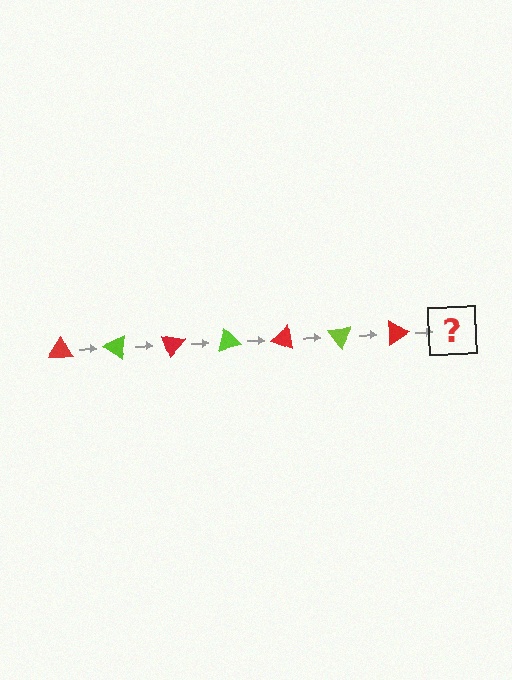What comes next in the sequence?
The next element should be a lime triangle, rotated 245 degrees from the start.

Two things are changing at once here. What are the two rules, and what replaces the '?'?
The two rules are that it rotates 35 degrees each step and the color cycles through red and lime. The '?' should be a lime triangle, rotated 245 degrees from the start.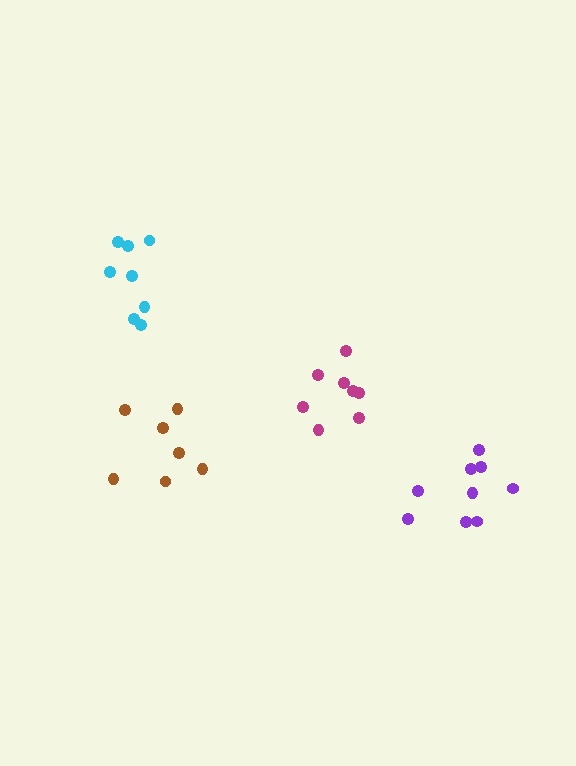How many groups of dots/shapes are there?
There are 4 groups.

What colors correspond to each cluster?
The clusters are colored: brown, purple, magenta, cyan.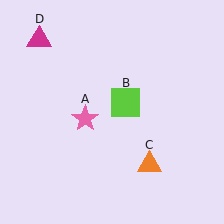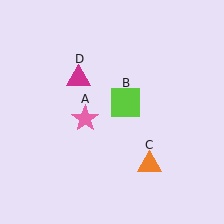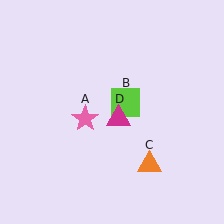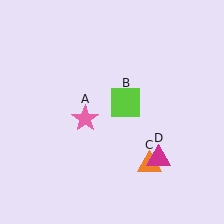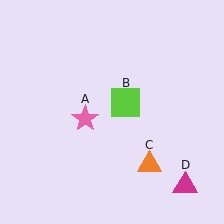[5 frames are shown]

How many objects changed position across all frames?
1 object changed position: magenta triangle (object D).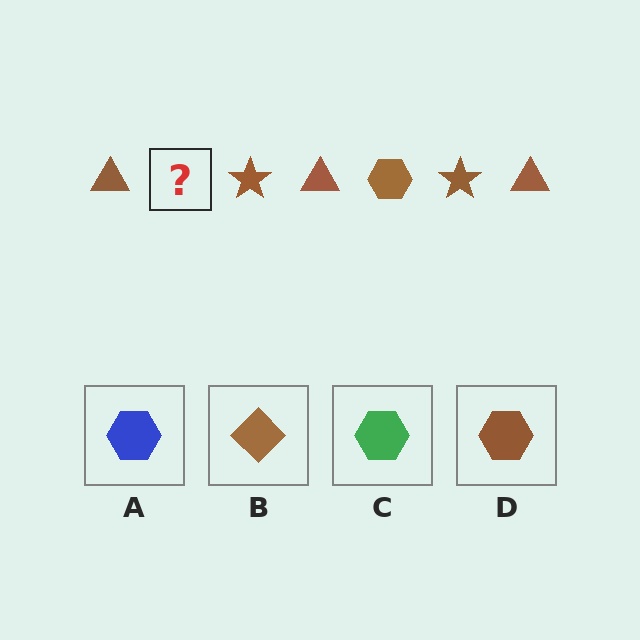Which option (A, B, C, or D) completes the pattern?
D.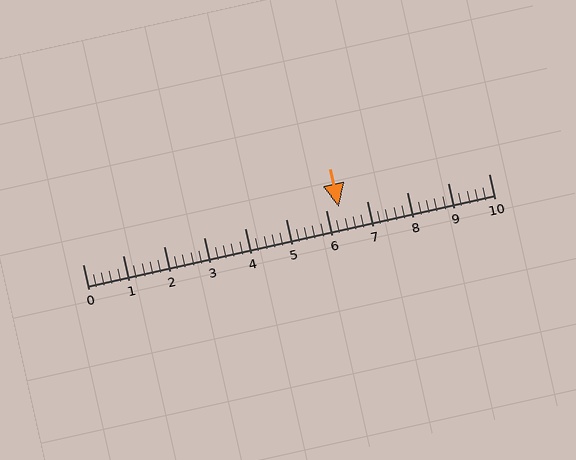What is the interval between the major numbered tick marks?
The major tick marks are spaced 1 units apart.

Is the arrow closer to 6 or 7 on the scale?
The arrow is closer to 6.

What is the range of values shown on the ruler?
The ruler shows values from 0 to 10.